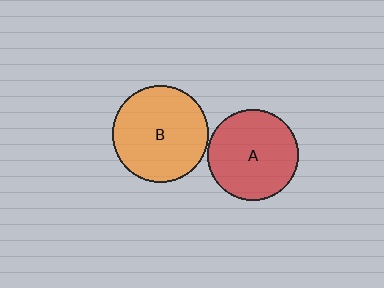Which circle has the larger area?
Circle B (orange).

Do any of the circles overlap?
No, none of the circles overlap.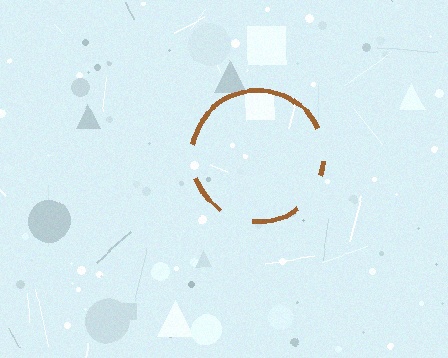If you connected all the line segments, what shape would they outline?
They would outline a circle.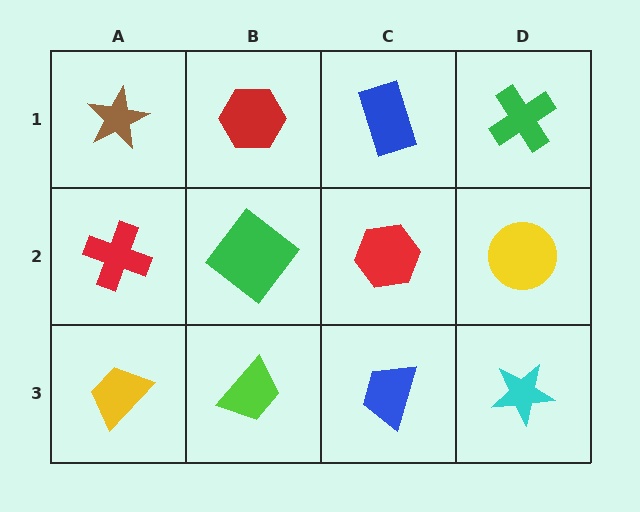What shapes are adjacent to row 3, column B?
A green diamond (row 2, column B), a yellow trapezoid (row 3, column A), a blue trapezoid (row 3, column C).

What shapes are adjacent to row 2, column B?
A red hexagon (row 1, column B), a lime trapezoid (row 3, column B), a red cross (row 2, column A), a red hexagon (row 2, column C).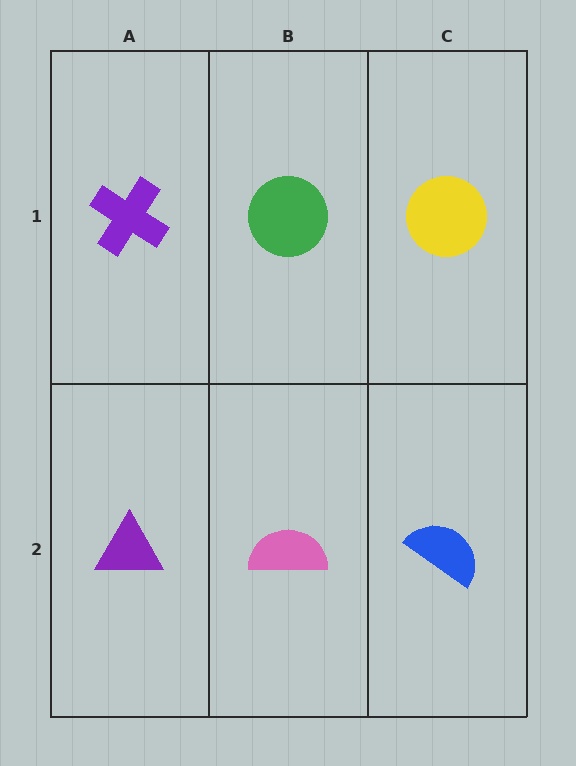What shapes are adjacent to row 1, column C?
A blue semicircle (row 2, column C), a green circle (row 1, column B).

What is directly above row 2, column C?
A yellow circle.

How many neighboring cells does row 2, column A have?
2.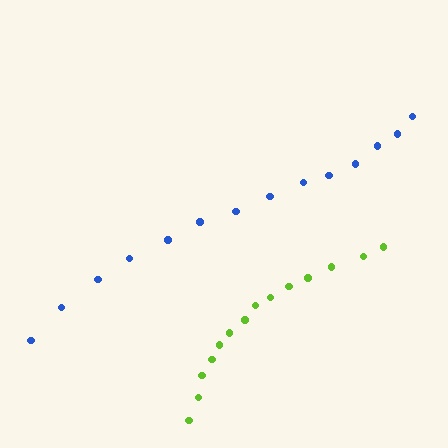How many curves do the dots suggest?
There are 2 distinct paths.